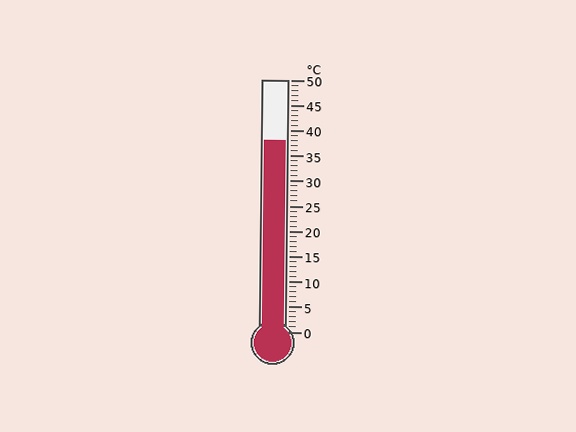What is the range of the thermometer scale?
The thermometer scale ranges from 0°C to 50°C.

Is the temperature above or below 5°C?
The temperature is above 5°C.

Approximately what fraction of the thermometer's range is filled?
The thermometer is filled to approximately 75% of its range.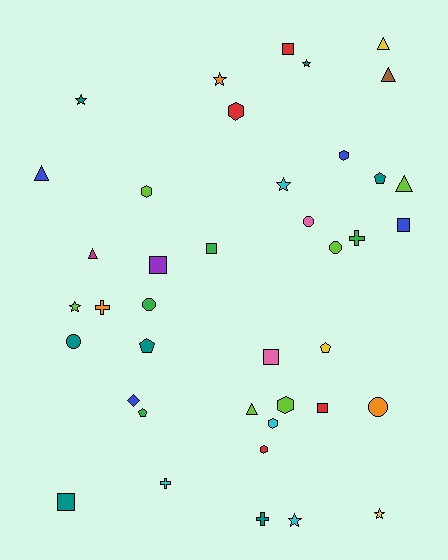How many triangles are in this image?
There are 6 triangles.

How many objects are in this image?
There are 40 objects.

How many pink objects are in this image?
There are 2 pink objects.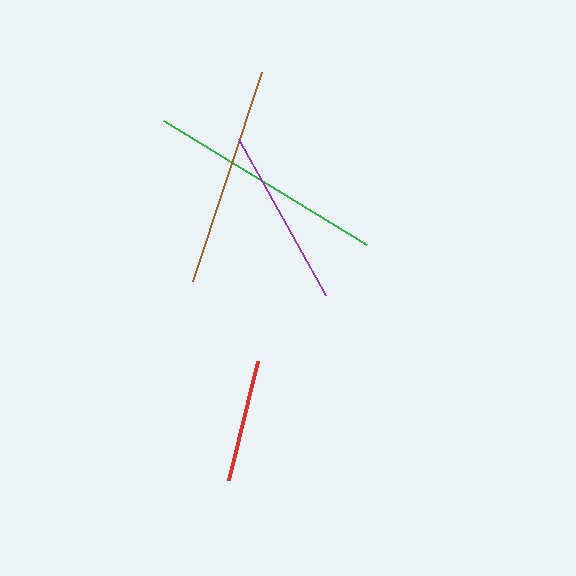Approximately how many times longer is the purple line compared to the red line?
The purple line is approximately 1.5 times the length of the red line.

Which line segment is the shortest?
The red line is the shortest at approximately 122 pixels.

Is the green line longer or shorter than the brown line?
The green line is longer than the brown line.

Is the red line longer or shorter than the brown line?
The brown line is longer than the red line.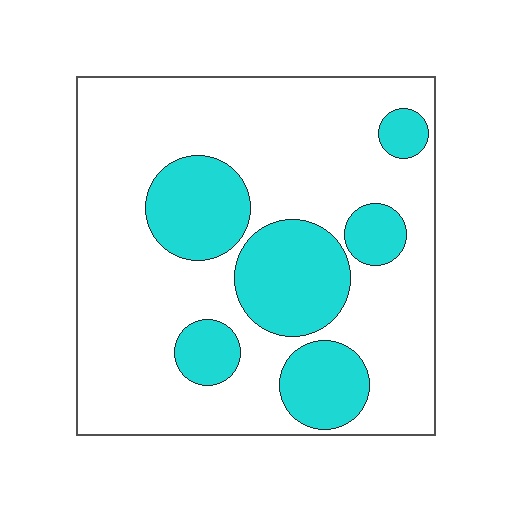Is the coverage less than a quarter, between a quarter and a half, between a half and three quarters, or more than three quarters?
Between a quarter and a half.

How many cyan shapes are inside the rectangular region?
6.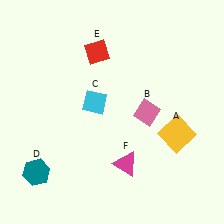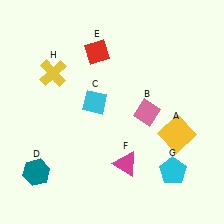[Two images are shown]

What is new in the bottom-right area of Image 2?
A cyan pentagon (G) was added in the bottom-right area of Image 2.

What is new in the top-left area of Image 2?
A yellow cross (H) was added in the top-left area of Image 2.